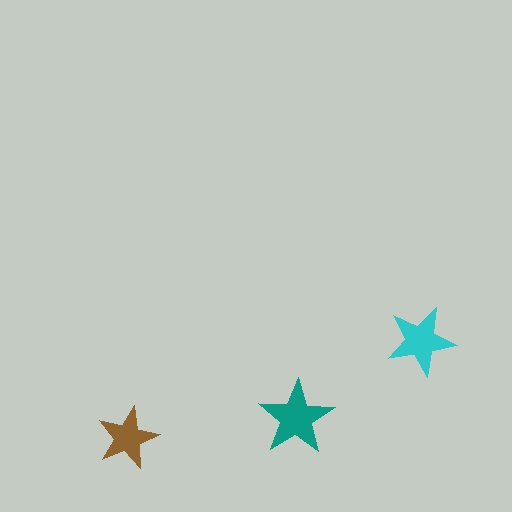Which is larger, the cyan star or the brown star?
The cyan one.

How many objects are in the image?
There are 3 objects in the image.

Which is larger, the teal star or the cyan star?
The teal one.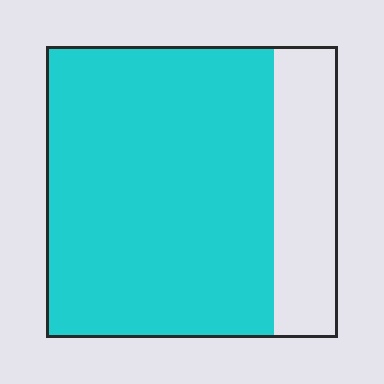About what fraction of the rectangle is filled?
About four fifths (4/5).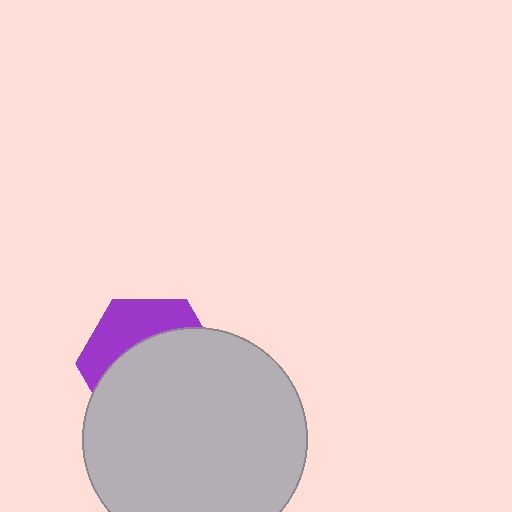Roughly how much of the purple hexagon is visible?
A small part of it is visible (roughly 34%).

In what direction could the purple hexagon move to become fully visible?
The purple hexagon could move up. That would shift it out from behind the light gray circle entirely.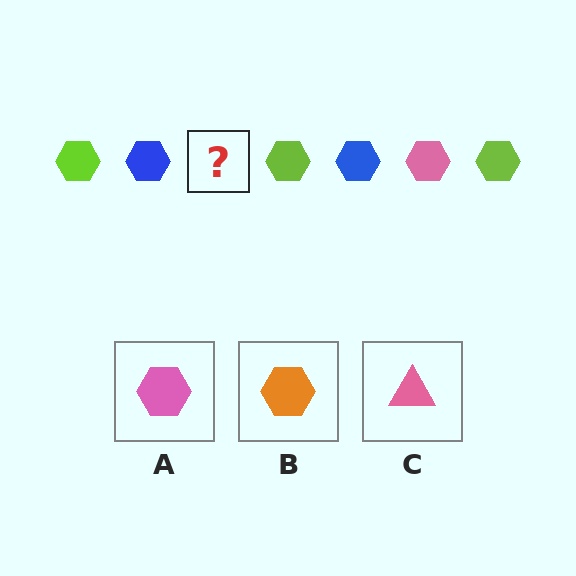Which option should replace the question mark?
Option A.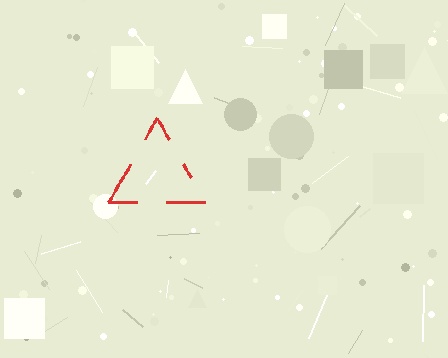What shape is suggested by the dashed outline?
The dashed outline suggests a triangle.